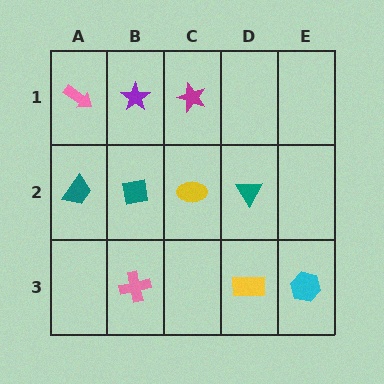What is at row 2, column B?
A teal square.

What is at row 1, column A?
A pink arrow.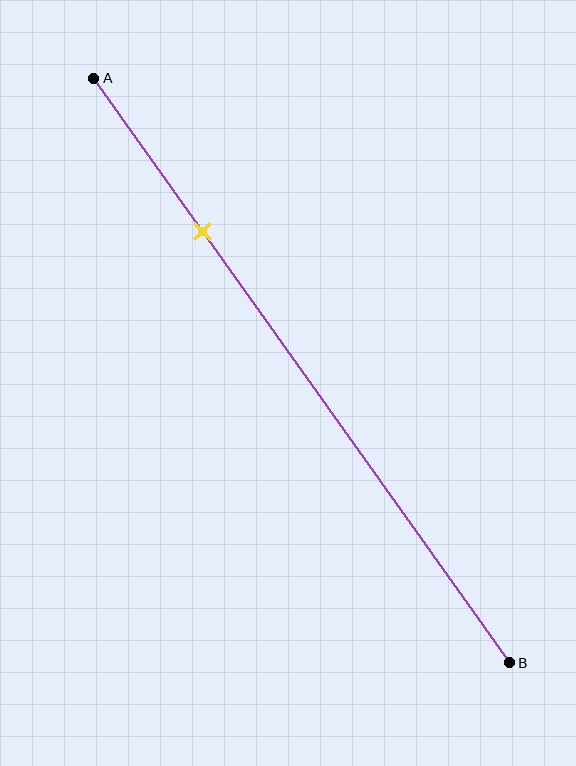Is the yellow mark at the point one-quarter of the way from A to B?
Yes, the mark is approximately at the one-quarter point.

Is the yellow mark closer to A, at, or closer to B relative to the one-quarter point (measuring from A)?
The yellow mark is approximately at the one-quarter point of segment AB.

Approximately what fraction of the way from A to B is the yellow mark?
The yellow mark is approximately 25% of the way from A to B.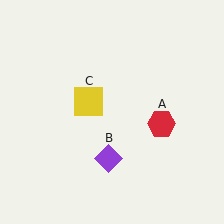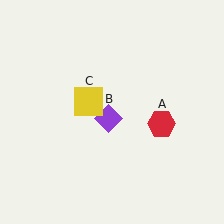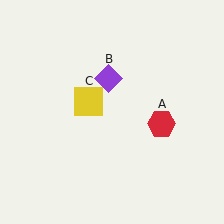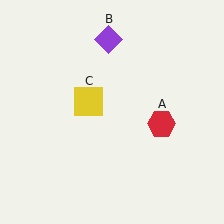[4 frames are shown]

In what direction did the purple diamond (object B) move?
The purple diamond (object B) moved up.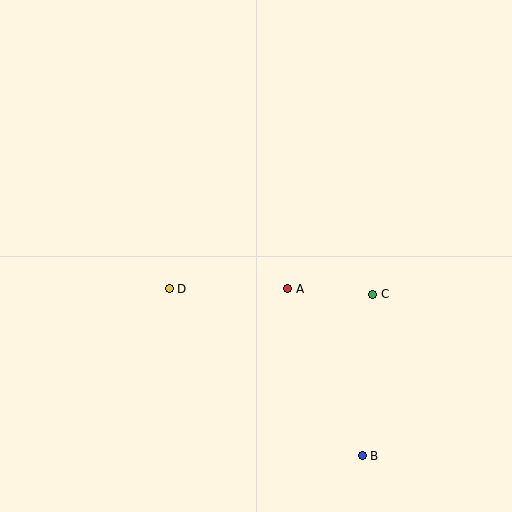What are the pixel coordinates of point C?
Point C is at (373, 294).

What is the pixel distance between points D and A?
The distance between D and A is 119 pixels.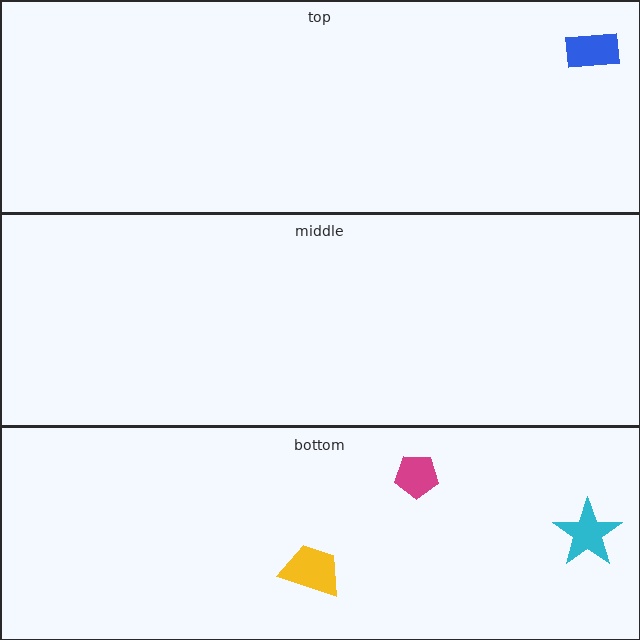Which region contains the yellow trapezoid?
The bottom region.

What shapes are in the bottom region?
The magenta pentagon, the cyan star, the yellow trapezoid.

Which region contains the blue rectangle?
The top region.